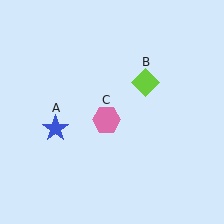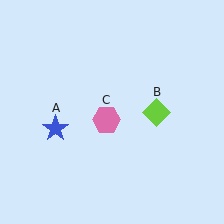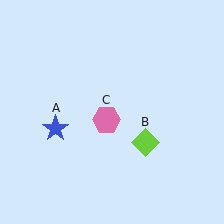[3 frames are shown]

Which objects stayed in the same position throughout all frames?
Blue star (object A) and pink hexagon (object C) remained stationary.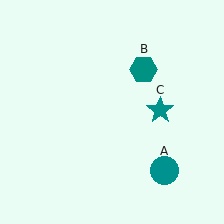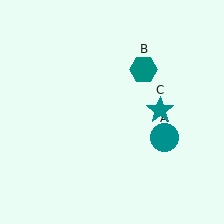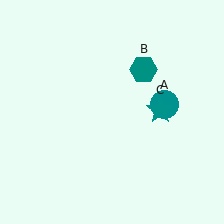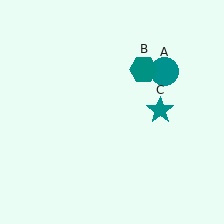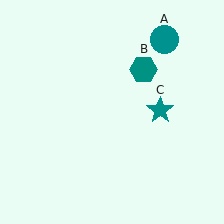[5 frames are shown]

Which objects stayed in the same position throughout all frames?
Teal hexagon (object B) and teal star (object C) remained stationary.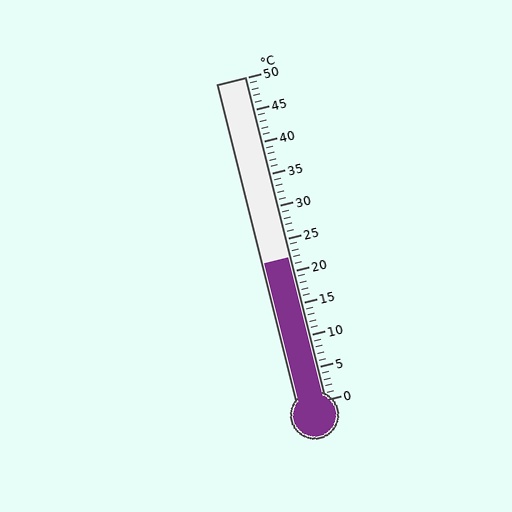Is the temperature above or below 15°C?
The temperature is above 15°C.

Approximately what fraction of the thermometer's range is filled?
The thermometer is filled to approximately 45% of its range.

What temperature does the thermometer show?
The thermometer shows approximately 22°C.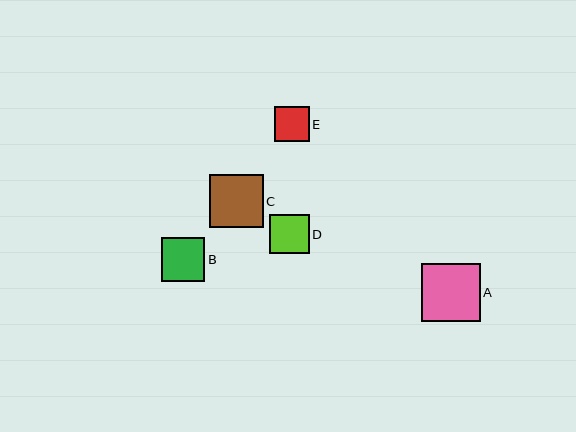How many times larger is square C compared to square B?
Square C is approximately 1.2 times the size of square B.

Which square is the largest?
Square A is the largest with a size of approximately 58 pixels.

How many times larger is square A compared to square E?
Square A is approximately 1.7 times the size of square E.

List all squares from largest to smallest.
From largest to smallest: A, C, B, D, E.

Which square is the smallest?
Square E is the smallest with a size of approximately 34 pixels.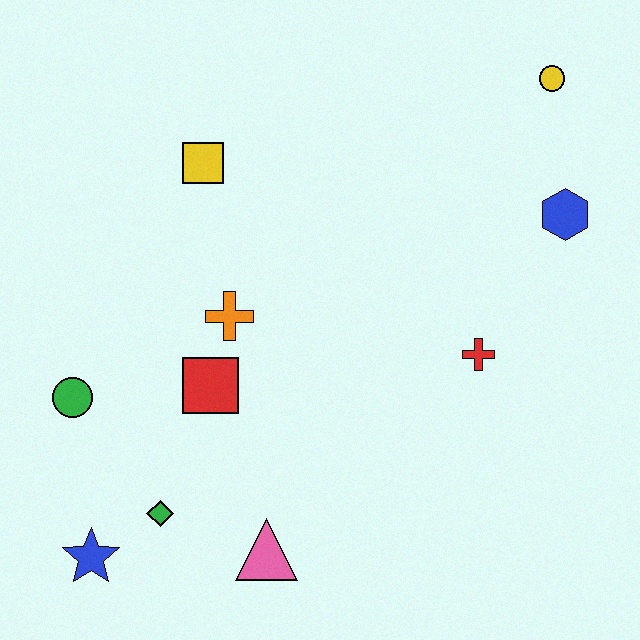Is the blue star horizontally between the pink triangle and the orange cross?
No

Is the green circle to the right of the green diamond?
No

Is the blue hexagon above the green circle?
Yes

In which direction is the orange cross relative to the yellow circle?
The orange cross is to the left of the yellow circle.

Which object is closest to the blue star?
The green diamond is closest to the blue star.